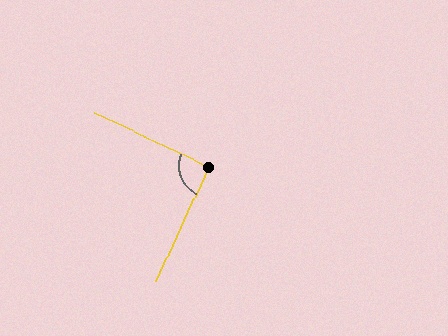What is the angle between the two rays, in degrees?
Approximately 90 degrees.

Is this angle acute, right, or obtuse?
It is approximately a right angle.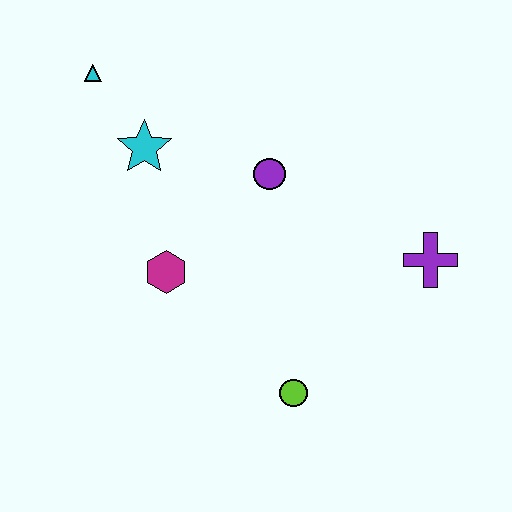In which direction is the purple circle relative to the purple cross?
The purple circle is to the left of the purple cross.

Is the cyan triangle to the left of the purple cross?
Yes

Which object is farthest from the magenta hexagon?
The purple cross is farthest from the magenta hexagon.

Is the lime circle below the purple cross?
Yes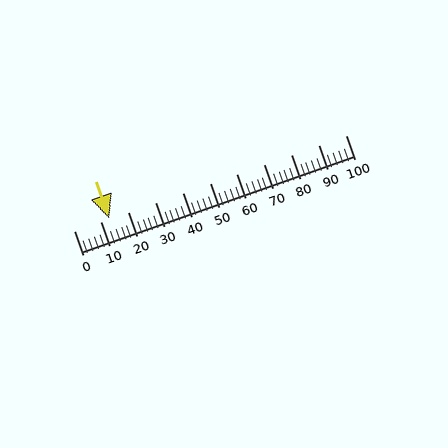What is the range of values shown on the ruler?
The ruler shows values from 0 to 100.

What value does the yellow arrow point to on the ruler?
The yellow arrow points to approximately 13.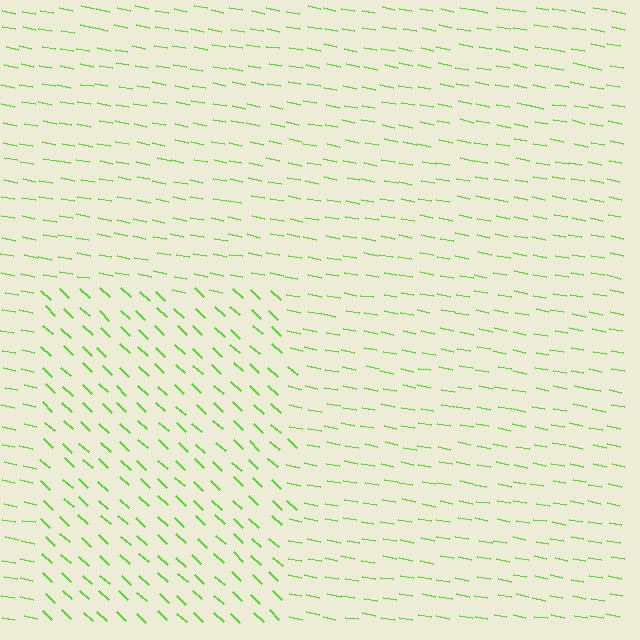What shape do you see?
I see a rectangle.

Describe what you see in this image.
The image is filled with small lime line segments. A rectangle region in the image has lines oriented differently from the surrounding lines, creating a visible texture boundary.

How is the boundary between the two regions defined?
The boundary is defined purely by a change in line orientation (approximately 32 degrees difference). All lines are the same color and thickness.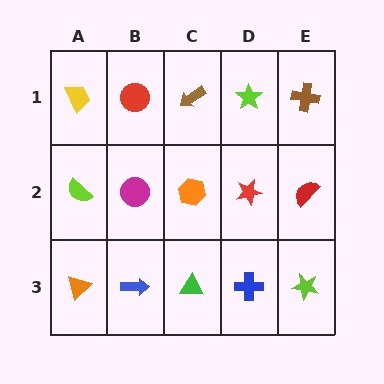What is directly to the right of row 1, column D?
A brown cross.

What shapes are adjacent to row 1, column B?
A magenta circle (row 2, column B), a yellow trapezoid (row 1, column A), a brown arrow (row 1, column C).